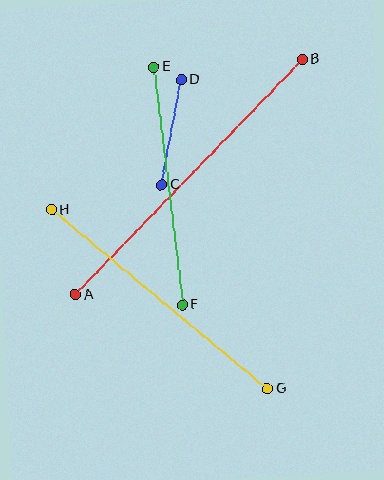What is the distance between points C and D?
The distance is approximately 107 pixels.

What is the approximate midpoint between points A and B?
The midpoint is at approximately (189, 177) pixels.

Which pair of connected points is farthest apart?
Points A and B are farthest apart.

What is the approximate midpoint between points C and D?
The midpoint is at approximately (172, 132) pixels.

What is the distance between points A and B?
The distance is approximately 327 pixels.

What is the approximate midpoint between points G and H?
The midpoint is at approximately (160, 299) pixels.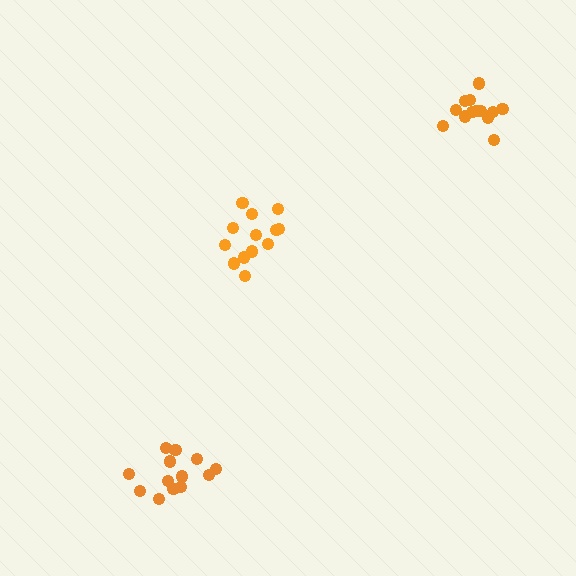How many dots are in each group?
Group 1: 13 dots, Group 2: 13 dots, Group 3: 13 dots (39 total).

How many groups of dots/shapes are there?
There are 3 groups.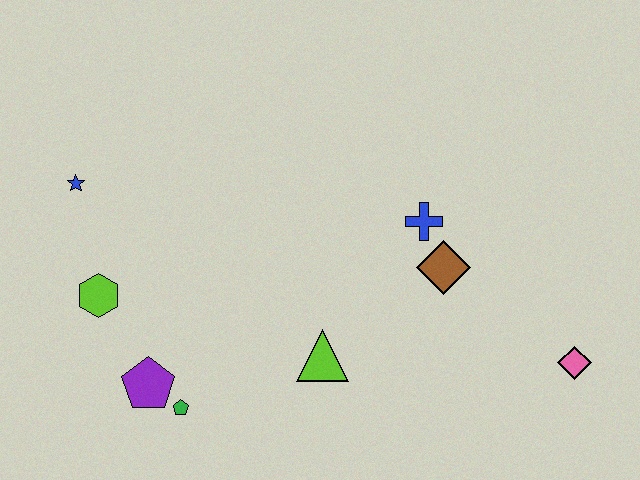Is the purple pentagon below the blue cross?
Yes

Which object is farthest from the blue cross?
The blue star is farthest from the blue cross.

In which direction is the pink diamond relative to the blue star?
The pink diamond is to the right of the blue star.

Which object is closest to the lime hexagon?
The purple pentagon is closest to the lime hexagon.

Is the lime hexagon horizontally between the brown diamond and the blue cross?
No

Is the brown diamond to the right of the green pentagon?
Yes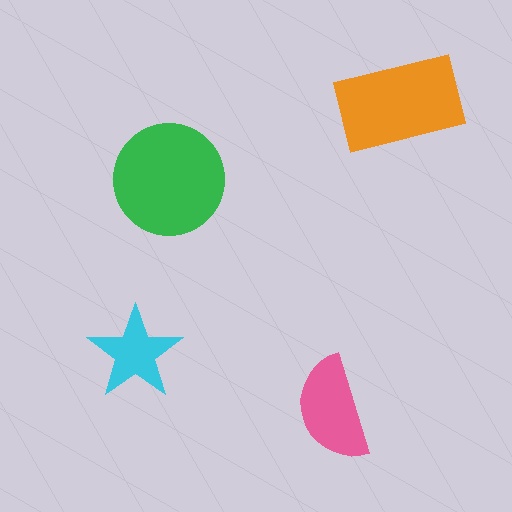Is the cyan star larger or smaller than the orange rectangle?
Smaller.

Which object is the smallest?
The cyan star.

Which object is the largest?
The green circle.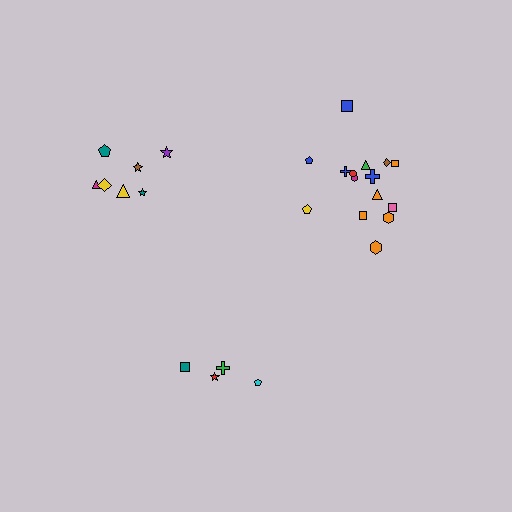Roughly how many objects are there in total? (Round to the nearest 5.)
Roughly 25 objects in total.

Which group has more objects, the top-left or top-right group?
The top-right group.